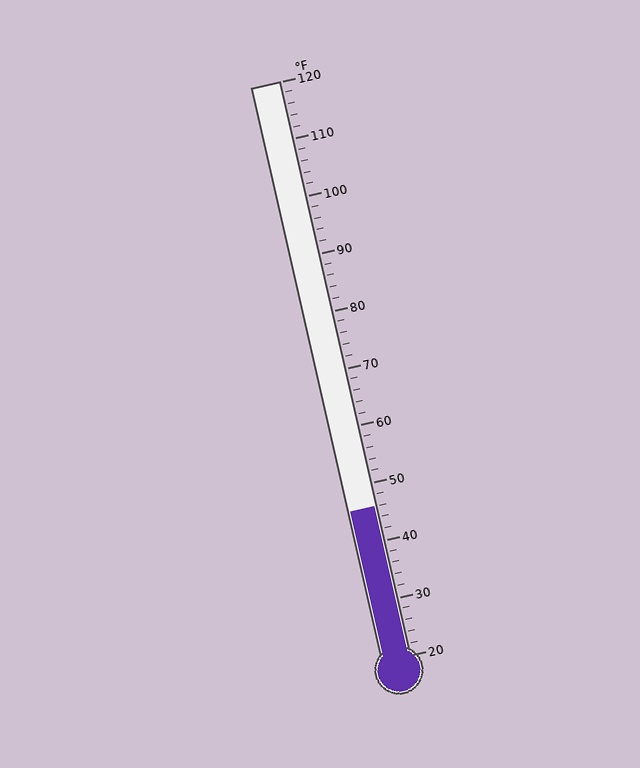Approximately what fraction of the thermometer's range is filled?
The thermometer is filled to approximately 25% of its range.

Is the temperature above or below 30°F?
The temperature is above 30°F.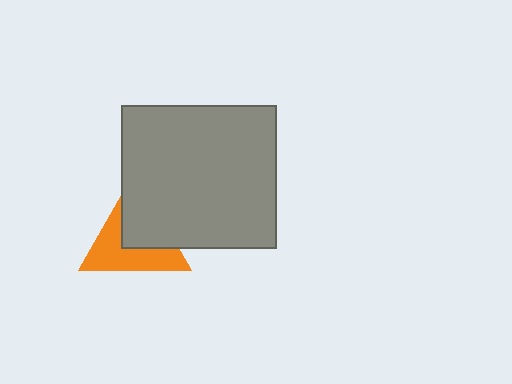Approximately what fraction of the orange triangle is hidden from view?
Roughly 46% of the orange triangle is hidden behind the gray rectangle.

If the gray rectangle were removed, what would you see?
You would see the complete orange triangle.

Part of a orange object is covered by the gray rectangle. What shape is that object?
It is a triangle.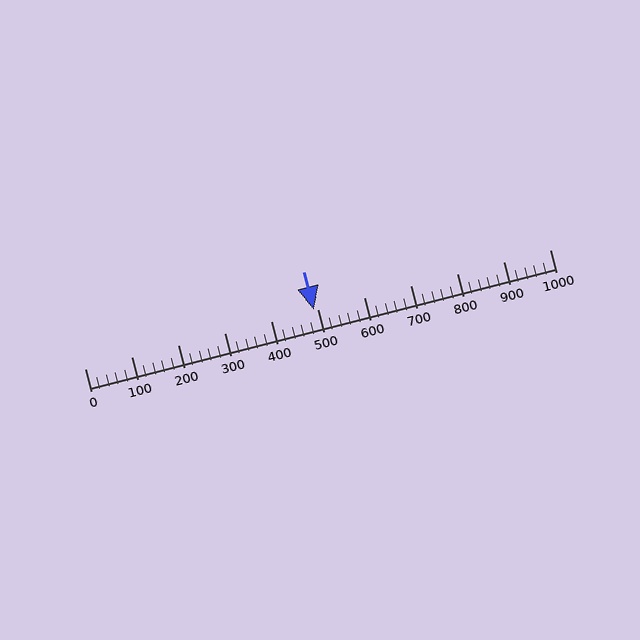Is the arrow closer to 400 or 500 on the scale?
The arrow is closer to 500.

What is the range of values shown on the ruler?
The ruler shows values from 0 to 1000.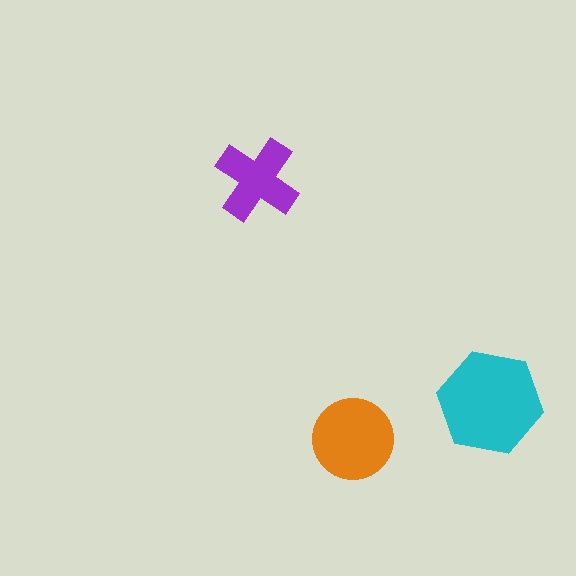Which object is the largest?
The cyan hexagon.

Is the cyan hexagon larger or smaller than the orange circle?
Larger.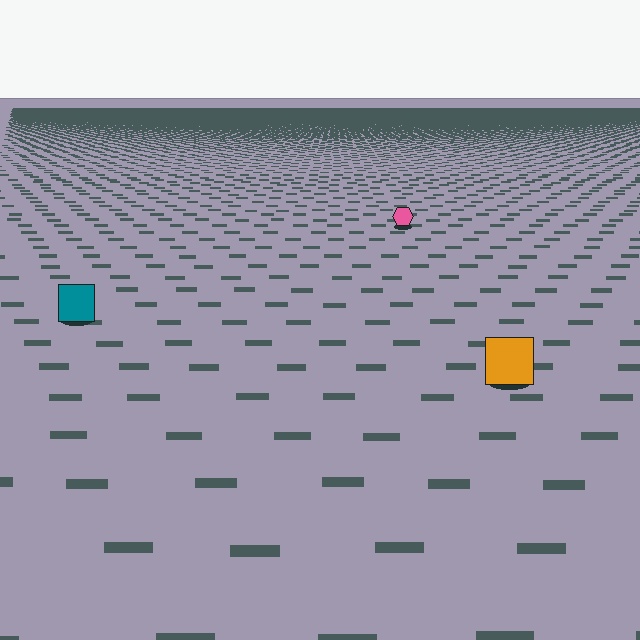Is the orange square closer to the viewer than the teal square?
Yes. The orange square is closer — you can tell from the texture gradient: the ground texture is coarser near it.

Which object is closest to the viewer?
The orange square is closest. The texture marks near it are larger and more spread out.